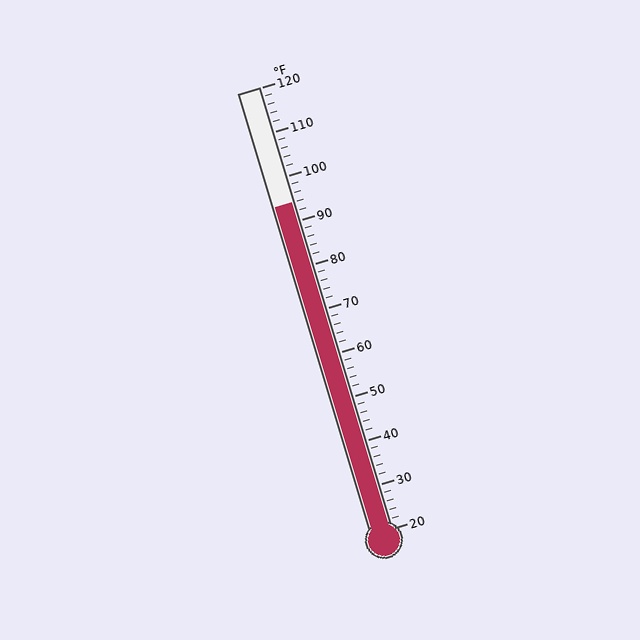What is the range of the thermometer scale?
The thermometer scale ranges from 20°F to 120°F.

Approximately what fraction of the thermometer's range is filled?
The thermometer is filled to approximately 75% of its range.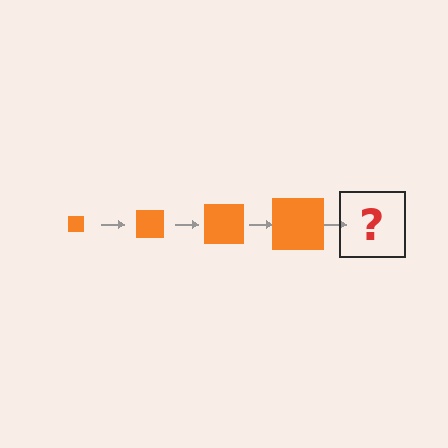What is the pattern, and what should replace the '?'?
The pattern is that the square gets progressively larger each step. The '?' should be an orange square, larger than the previous one.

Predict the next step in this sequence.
The next step is an orange square, larger than the previous one.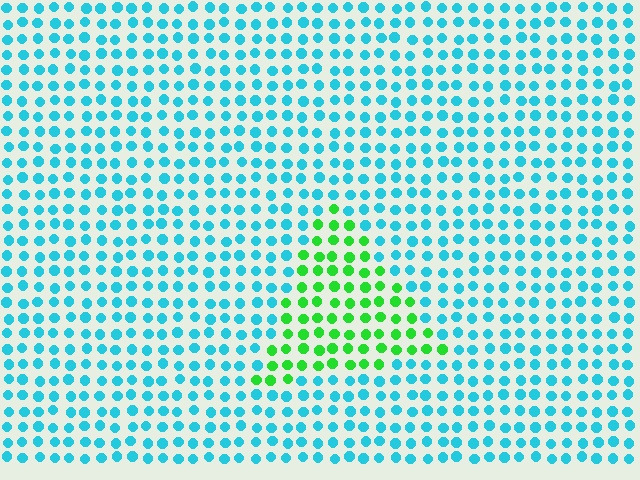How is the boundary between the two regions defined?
The boundary is defined purely by a slight shift in hue (about 63 degrees). Spacing, size, and orientation are identical on both sides.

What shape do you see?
I see a triangle.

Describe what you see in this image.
The image is filled with small cyan elements in a uniform arrangement. A triangle-shaped region is visible where the elements are tinted to a slightly different hue, forming a subtle color boundary.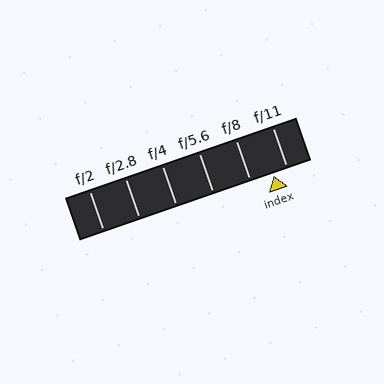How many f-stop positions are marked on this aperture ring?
There are 6 f-stop positions marked.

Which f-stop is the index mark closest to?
The index mark is closest to f/11.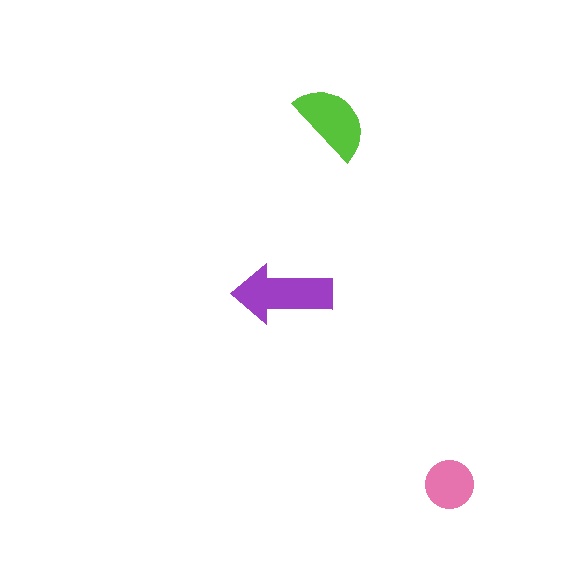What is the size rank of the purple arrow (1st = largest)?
1st.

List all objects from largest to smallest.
The purple arrow, the lime semicircle, the pink circle.